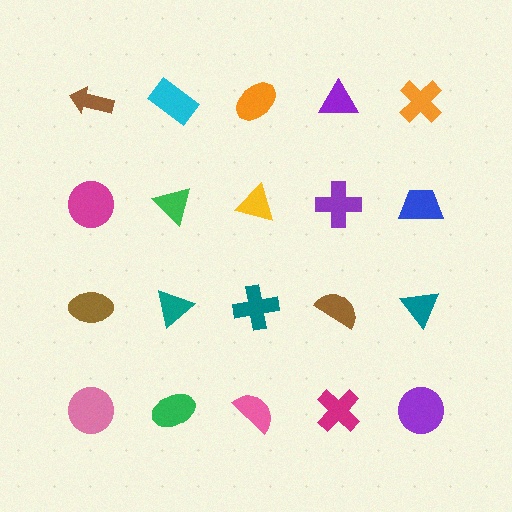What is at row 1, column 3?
An orange ellipse.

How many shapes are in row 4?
5 shapes.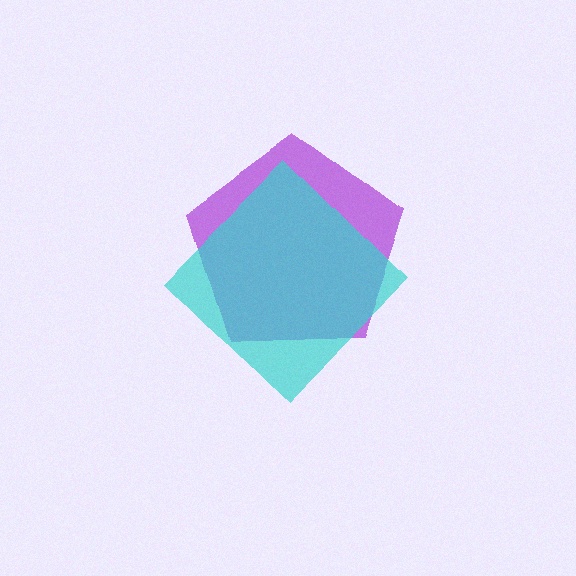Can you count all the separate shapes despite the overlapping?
Yes, there are 2 separate shapes.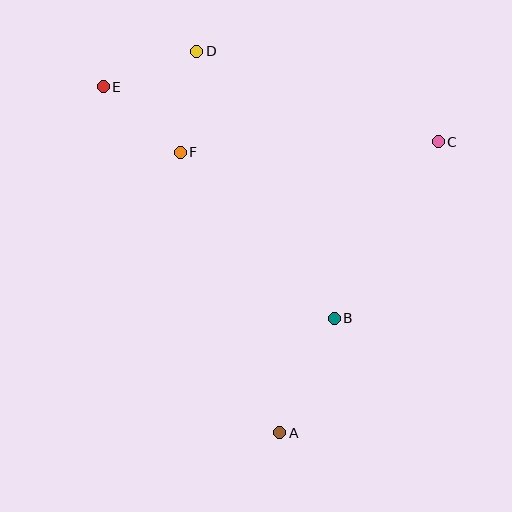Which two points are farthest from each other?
Points A and D are farthest from each other.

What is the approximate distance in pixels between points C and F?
The distance between C and F is approximately 258 pixels.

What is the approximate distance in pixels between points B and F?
The distance between B and F is approximately 226 pixels.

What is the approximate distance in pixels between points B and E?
The distance between B and E is approximately 327 pixels.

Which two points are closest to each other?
Points D and E are closest to each other.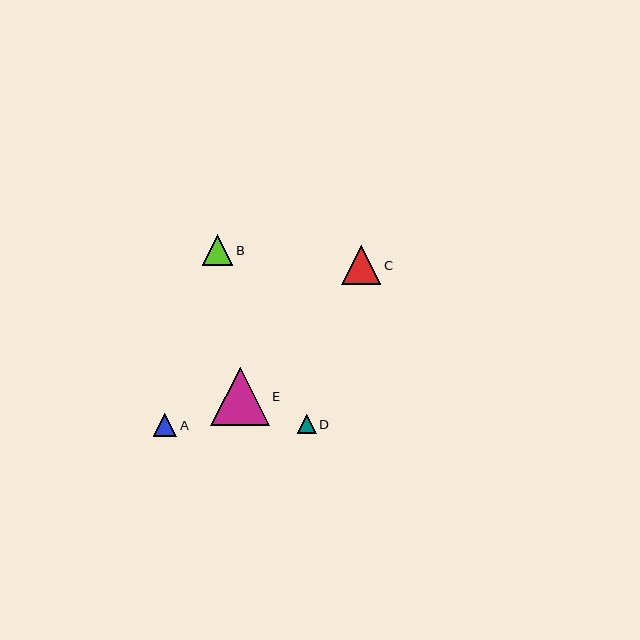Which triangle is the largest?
Triangle E is the largest with a size of approximately 58 pixels.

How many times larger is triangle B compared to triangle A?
Triangle B is approximately 1.3 times the size of triangle A.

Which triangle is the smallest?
Triangle D is the smallest with a size of approximately 19 pixels.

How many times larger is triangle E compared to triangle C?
Triangle E is approximately 1.5 times the size of triangle C.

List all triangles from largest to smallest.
From largest to smallest: E, C, B, A, D.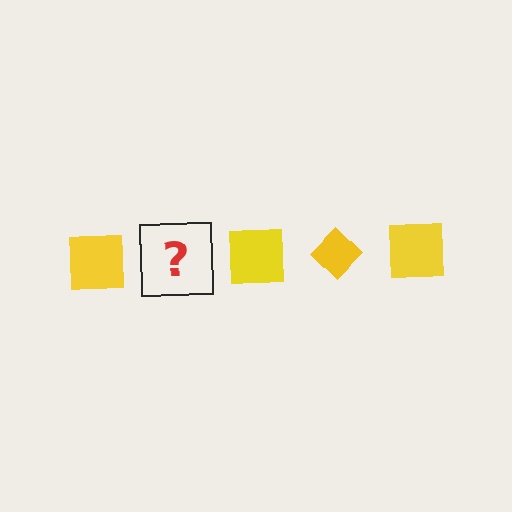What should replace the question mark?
The question mark should be replaced with a yellow diamond.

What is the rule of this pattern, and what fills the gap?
The rule is that the pattern cycles through square, diamond shapes in yellow. The gap should be filled with a yellow diamond.